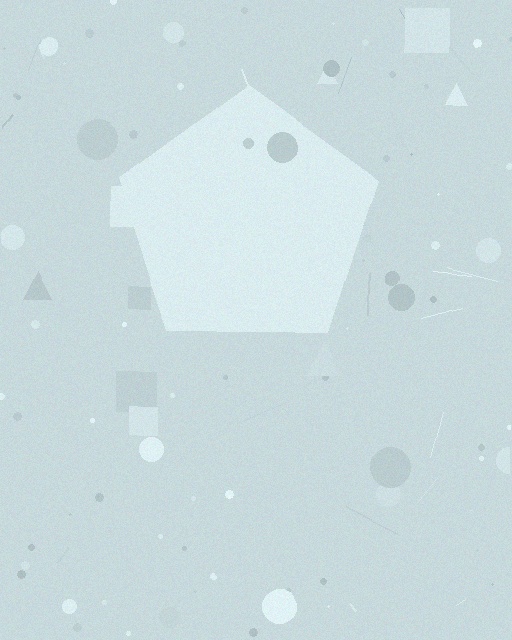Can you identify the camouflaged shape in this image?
The camouflaged shape is a pentagon.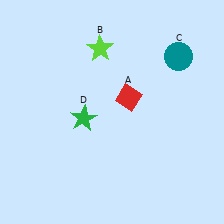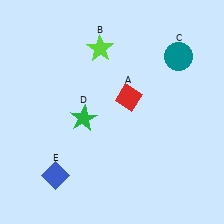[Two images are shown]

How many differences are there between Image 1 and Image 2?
There is 1 difference between the two images.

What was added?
A blue diamond (E) was added in Image 2.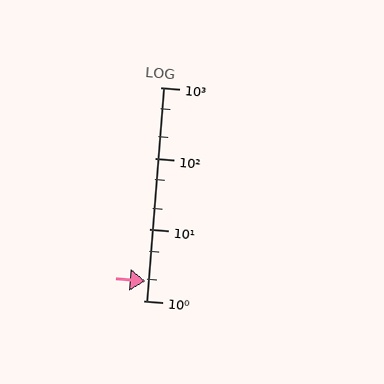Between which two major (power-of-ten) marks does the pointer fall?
The pointer is between 1 and 10.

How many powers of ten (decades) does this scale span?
The scale spans 3 decades, from 1 to 1000.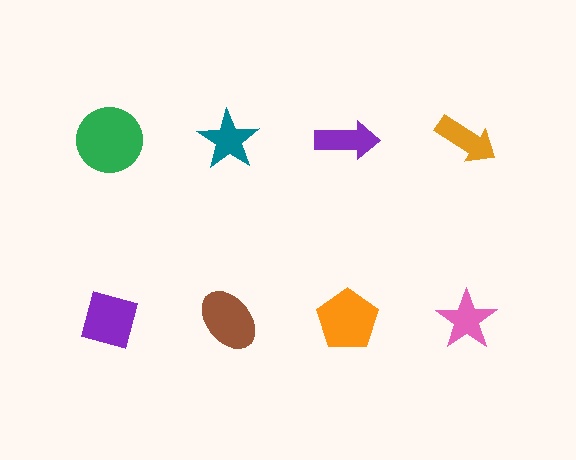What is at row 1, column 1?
A green circle.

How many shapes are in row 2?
4 shapes.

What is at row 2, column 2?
A brown ellipse.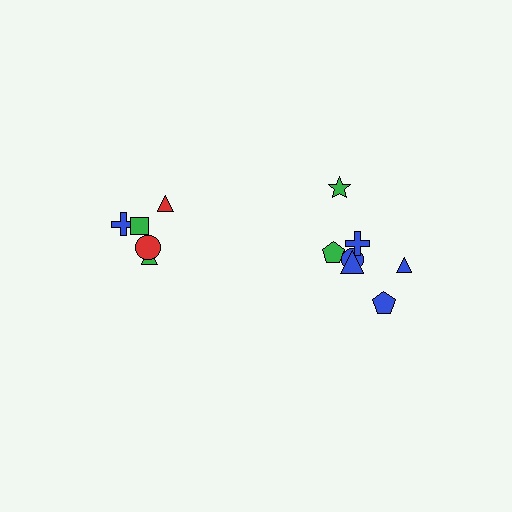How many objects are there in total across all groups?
There are 12 objects.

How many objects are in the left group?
There are 5 objects.